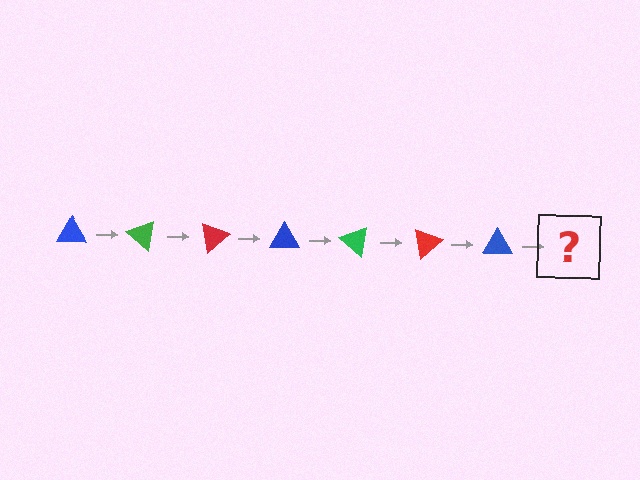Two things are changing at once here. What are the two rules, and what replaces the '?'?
The two rules are that it rotates 40 degrees each step and the color cycles through blue, green, and red. The '?' should be a green triangle, rotated 280 degrees from the start.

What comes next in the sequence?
The next element should be a green triangle, rotated 280 degrees from the start.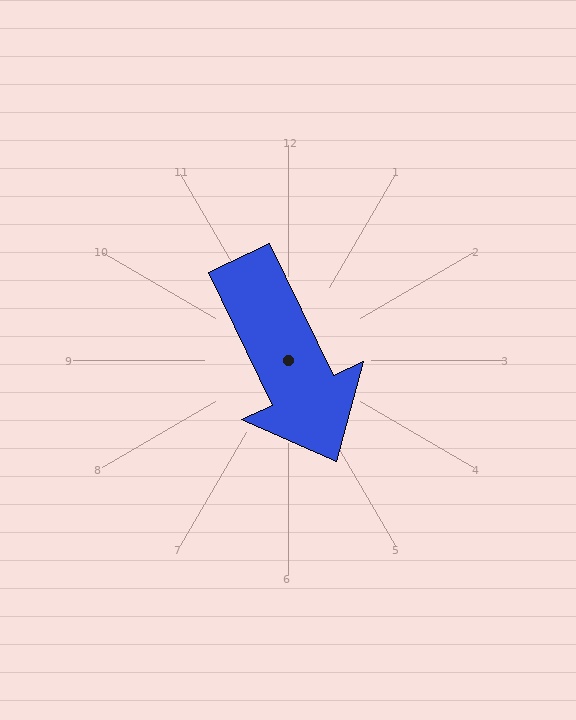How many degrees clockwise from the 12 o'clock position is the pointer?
Approximately 154 degrees.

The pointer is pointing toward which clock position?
Roughly 5 o'clock.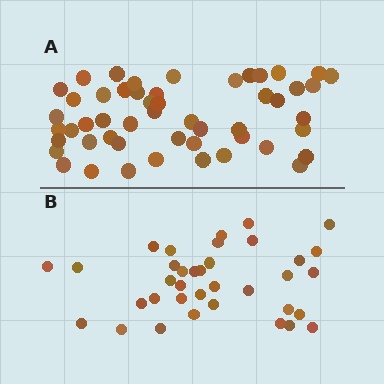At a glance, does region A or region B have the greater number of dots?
Region A (the top region) has more dots.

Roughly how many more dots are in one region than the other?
Region A has approximately 15 more dots than region B.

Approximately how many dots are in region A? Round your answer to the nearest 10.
About 50 dots. (The exact count is 51, which rounds to 50.)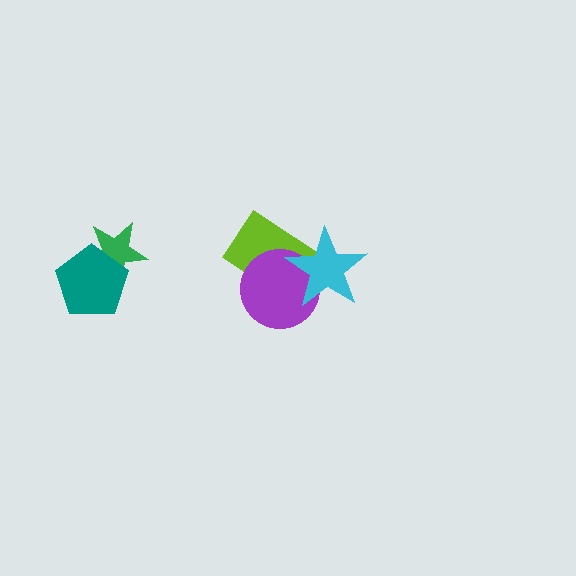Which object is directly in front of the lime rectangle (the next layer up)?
The purple circle is directly in front of the lime rectangle.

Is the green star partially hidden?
Yes, it is partially covered by another shape.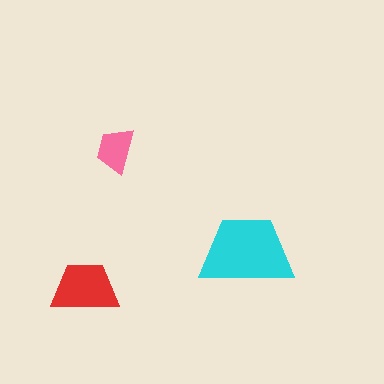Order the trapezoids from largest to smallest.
the cyan one, the red one, the pink one.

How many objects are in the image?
There are 3 objects in the image.